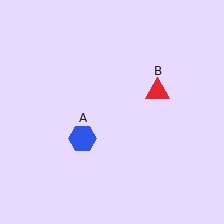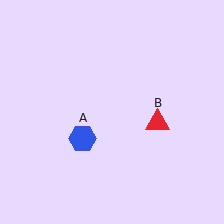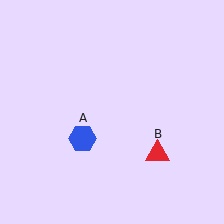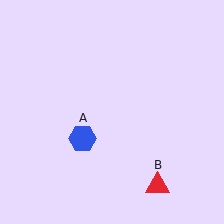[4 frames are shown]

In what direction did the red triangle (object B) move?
The red triangle (object B) moved down.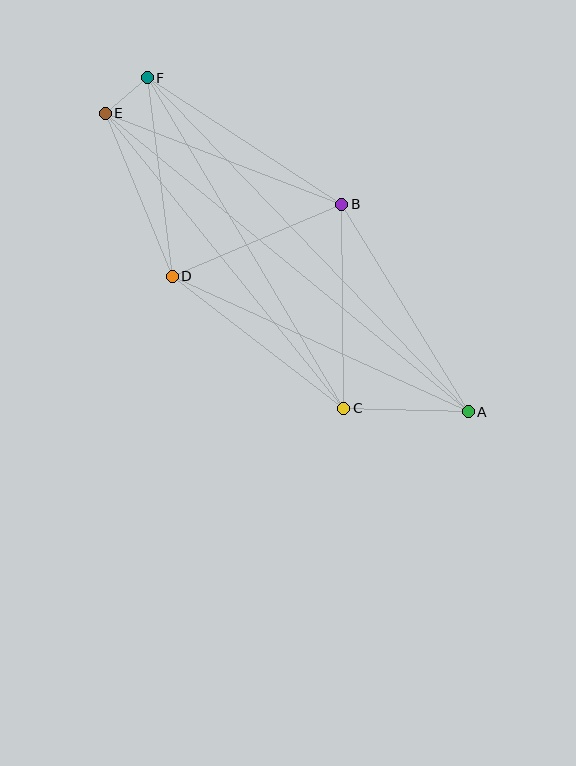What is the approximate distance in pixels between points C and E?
The distance between C and E is approximately 379 pixels.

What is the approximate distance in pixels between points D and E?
The distance between D and E is approximately 176 pixels.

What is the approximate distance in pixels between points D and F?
The distance between D and F is approximately 200 pixels.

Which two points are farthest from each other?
Points A and E are farthest from each other.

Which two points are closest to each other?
Points E and F are closest to each other.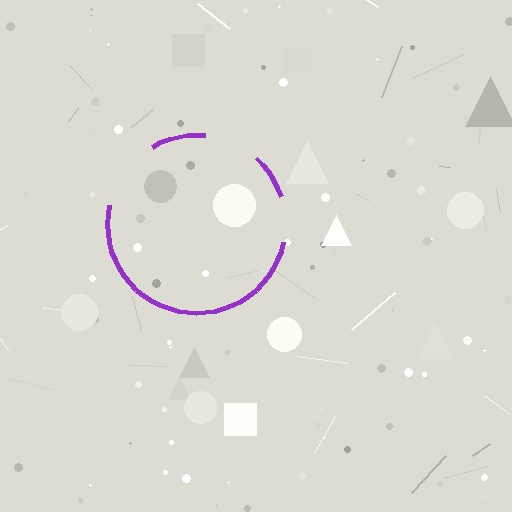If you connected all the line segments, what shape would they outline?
They would outline a circle.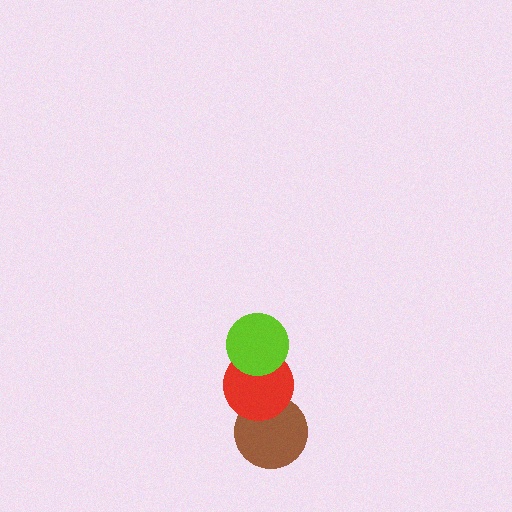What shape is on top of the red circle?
The lime circle is on top of the red circle.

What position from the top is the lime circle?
The lime circle is 1st from the top.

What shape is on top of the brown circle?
The red circle is on top of the brown circle.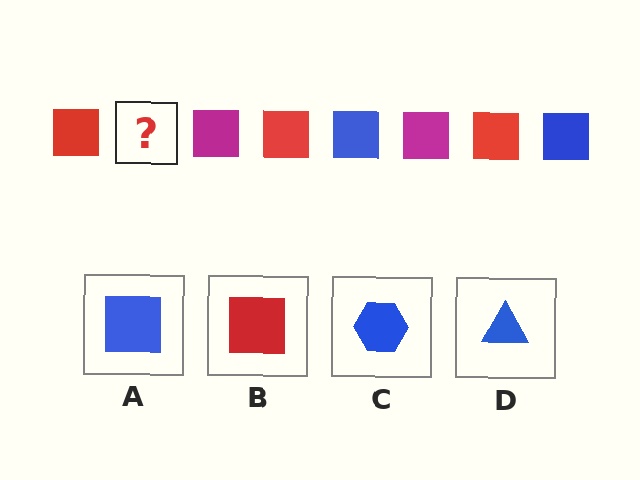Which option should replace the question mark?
Option A.